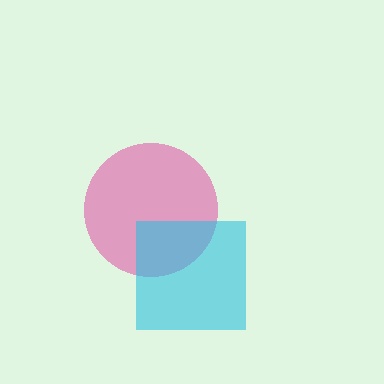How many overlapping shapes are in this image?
There are 2 overlapping shapes in the image.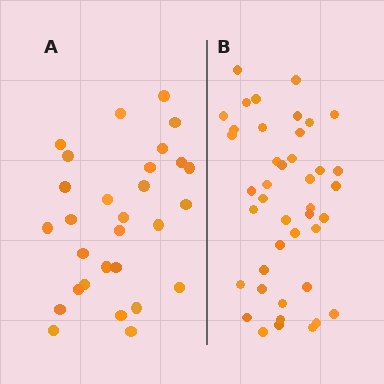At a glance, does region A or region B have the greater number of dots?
Region B (the right region) has more dots.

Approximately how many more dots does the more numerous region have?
Region B has approximately 15 more dots than region A.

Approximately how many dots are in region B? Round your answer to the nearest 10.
About 40 dots. (The exact count is 42, which rounds to 40.)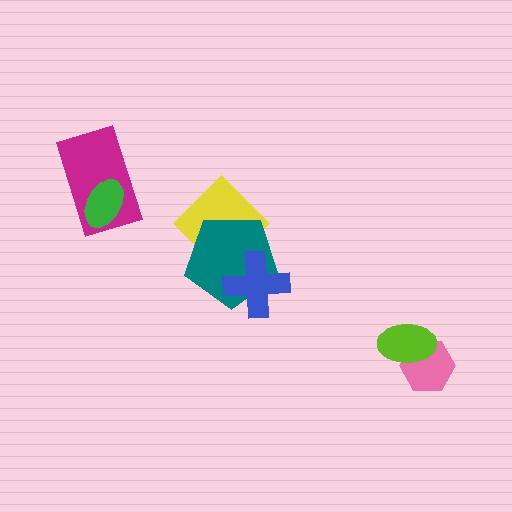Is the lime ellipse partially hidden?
No, no other shape covers it.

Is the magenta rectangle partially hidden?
Yes, it is partially covered by another shape.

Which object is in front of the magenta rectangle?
The green ellipse is in front of the magenta rectangle.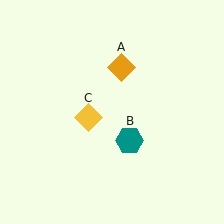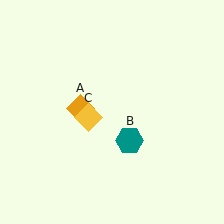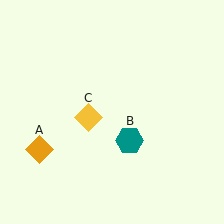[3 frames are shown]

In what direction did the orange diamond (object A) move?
The orange diamond (object A) moved down and to the left.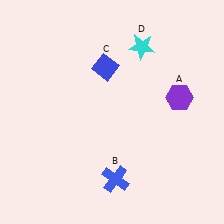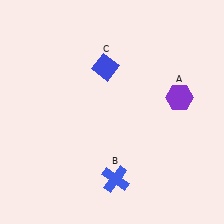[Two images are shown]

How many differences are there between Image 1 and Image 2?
There is 1 difference between the two images.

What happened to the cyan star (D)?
The cyan star (D) was removed in Image 2. It was in the top-right area of Image 1.